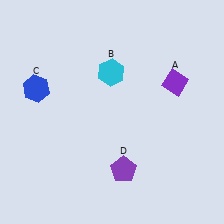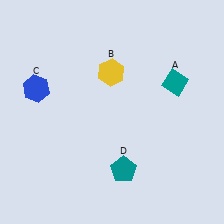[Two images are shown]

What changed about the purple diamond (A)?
In Image 1, A is purple. In Image 2, it changed to teal.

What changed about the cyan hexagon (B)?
In Image 1, B is cyan. In Image 2, it changed to yellow.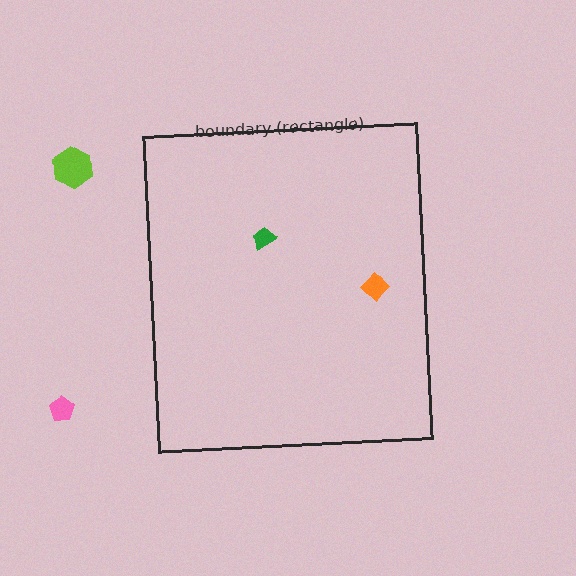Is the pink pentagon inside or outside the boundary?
Outside.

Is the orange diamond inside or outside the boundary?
Inside.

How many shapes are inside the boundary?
2 inside, 2 outside.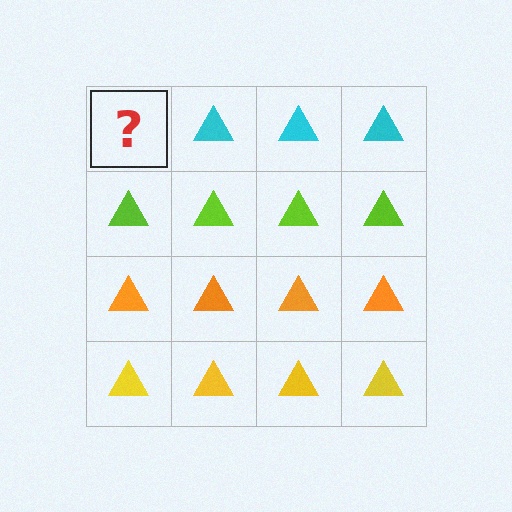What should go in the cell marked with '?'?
The missing cell should contain a cyan triangle.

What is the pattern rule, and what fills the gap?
The rule is that each row has a consistent color. The gap should be filled with a cyan triangle.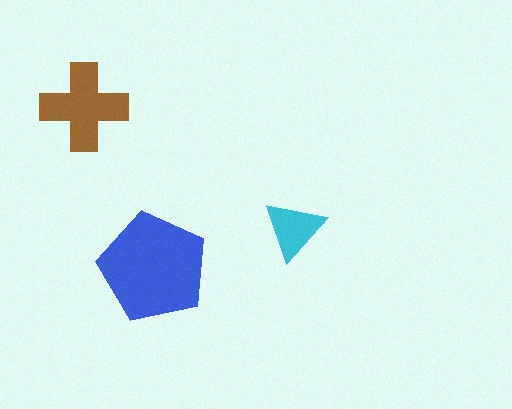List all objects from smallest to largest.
The cyan triangle, the brown cross, the blue pentagon.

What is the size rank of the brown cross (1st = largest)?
2nd.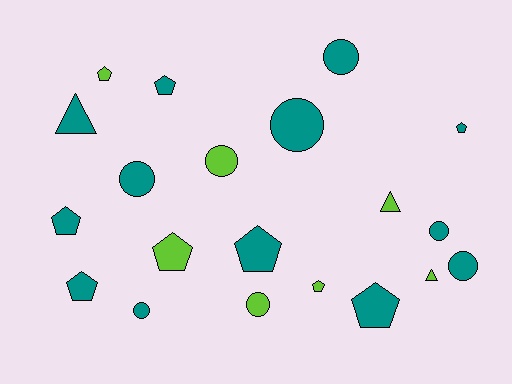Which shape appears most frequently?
Pentagon, with 9 objects.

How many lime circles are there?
There are 2 lime circles.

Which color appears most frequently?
Teal, with 13 objects.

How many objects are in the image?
There are 20 objects.